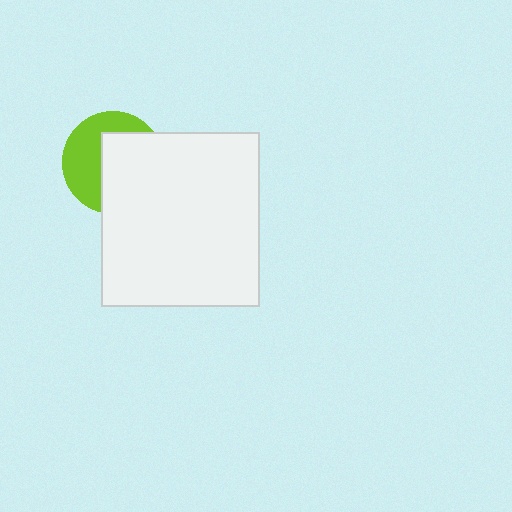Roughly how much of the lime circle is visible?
About half of it is visible (roughly 45%).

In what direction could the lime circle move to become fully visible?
The lime circle could move left. That would shift it out from behind the white rectangle entirely.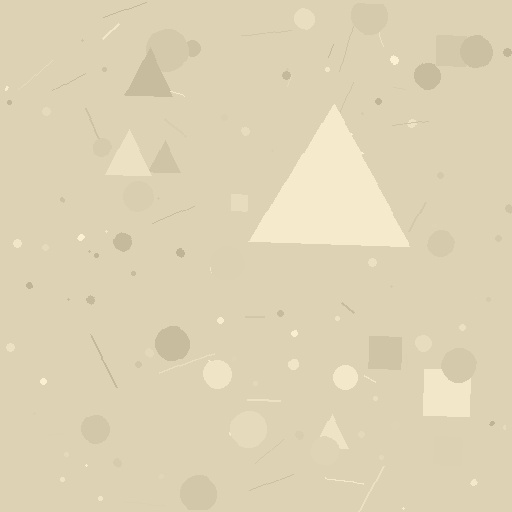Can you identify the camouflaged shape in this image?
The camouflaged shape is a triangle.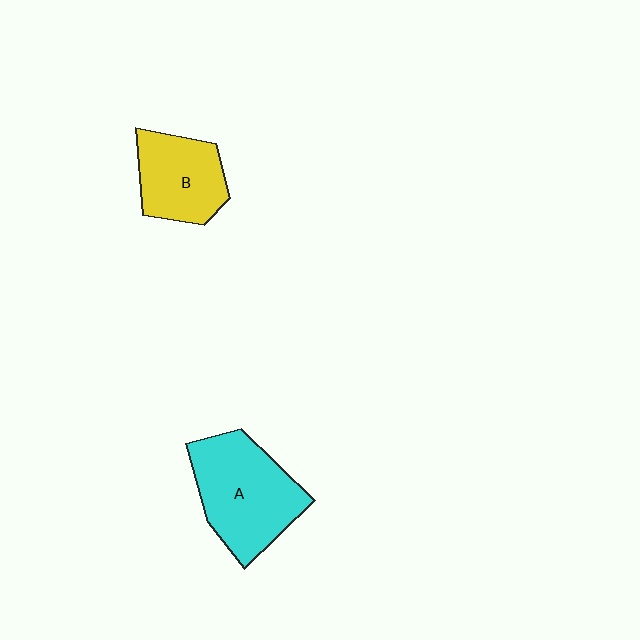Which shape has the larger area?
Shape A (cyan).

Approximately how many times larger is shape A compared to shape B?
Approximately 1.4 times.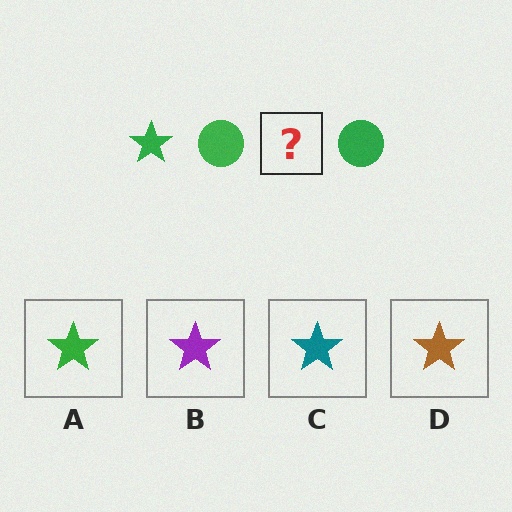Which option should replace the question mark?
Option A.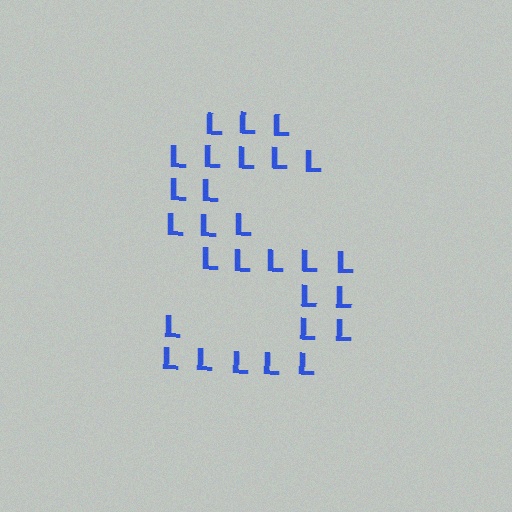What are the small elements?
The small elements are letter L's.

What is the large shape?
The large shape is the letter S.